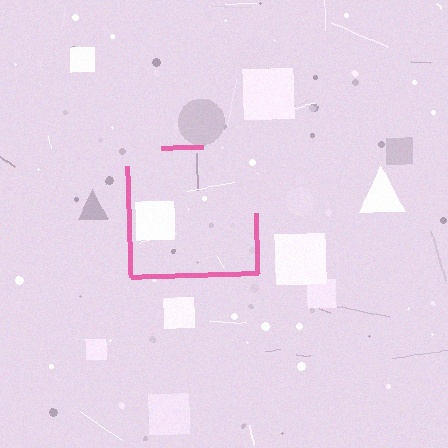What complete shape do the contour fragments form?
The contour fragments form a square.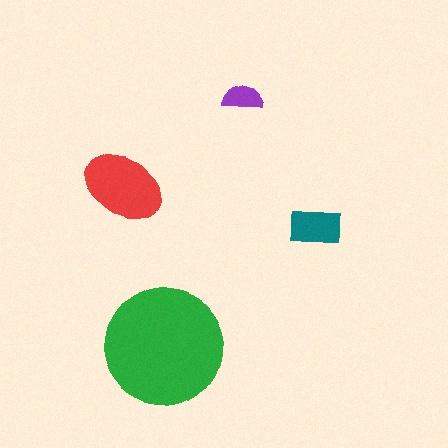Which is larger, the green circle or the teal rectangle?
The green circle.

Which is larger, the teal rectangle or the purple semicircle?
The teal rectangle.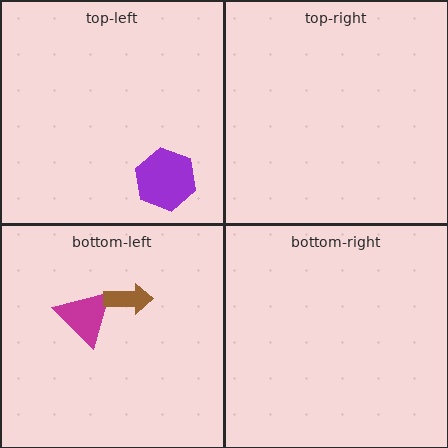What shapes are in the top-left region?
The purple hexagon.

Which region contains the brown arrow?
The bottom-left region.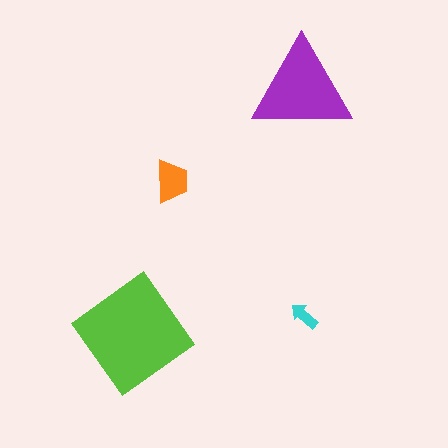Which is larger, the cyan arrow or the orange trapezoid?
The orange trapezoid.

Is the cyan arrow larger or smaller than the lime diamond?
Smaller.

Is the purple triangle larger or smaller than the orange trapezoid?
Larger.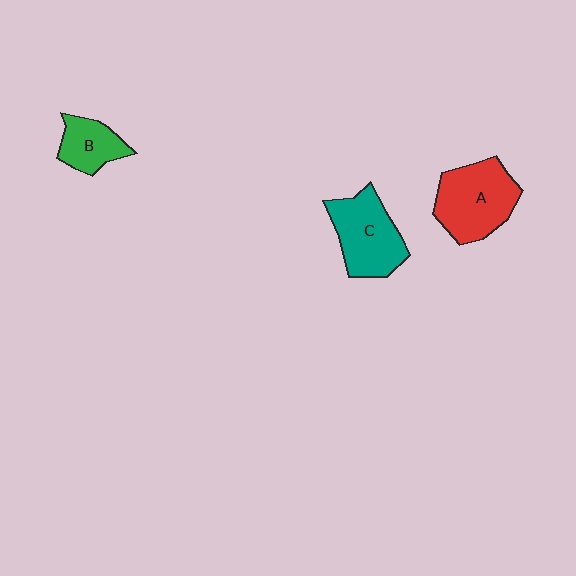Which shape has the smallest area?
Shape B (green).